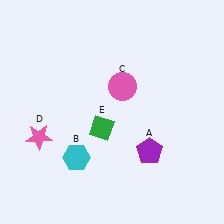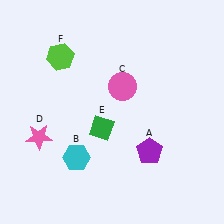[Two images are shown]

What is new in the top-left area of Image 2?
A lime hexagon (F) was added in the top-left area of Image 2.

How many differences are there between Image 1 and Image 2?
There is 1 difference between the two images.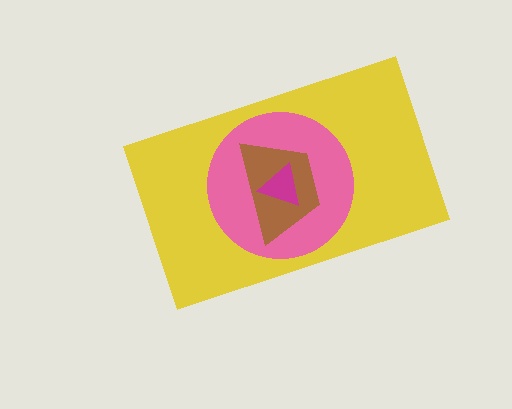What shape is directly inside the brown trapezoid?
The magenta triangle.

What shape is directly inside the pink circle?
The brown trapezoid.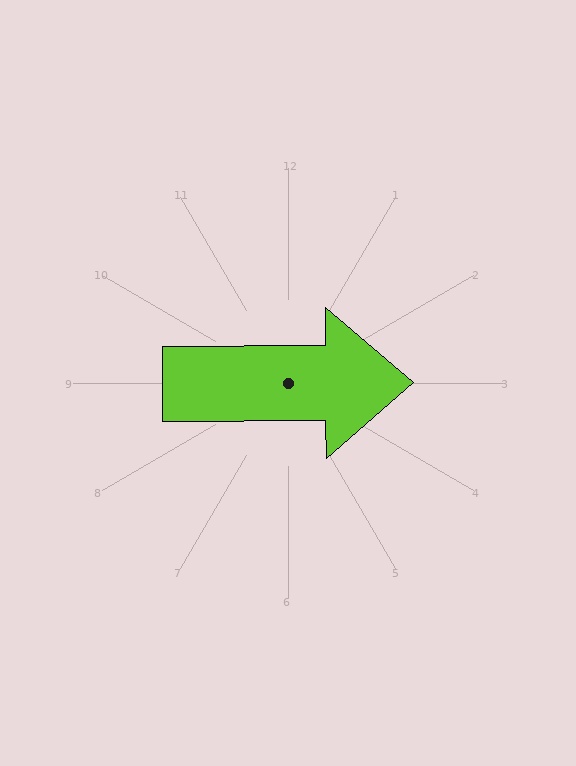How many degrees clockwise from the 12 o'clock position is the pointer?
Approximately 90 degrees.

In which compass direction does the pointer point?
East.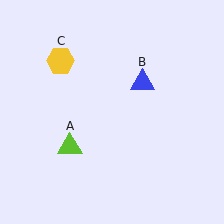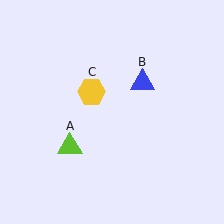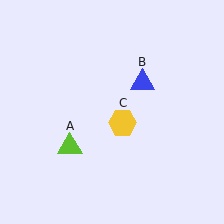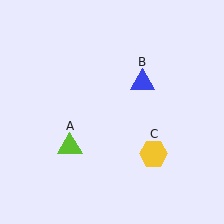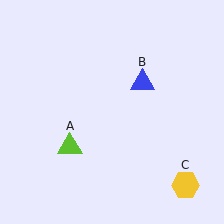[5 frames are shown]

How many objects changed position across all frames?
1 object changed position: yellow hexagon (object C).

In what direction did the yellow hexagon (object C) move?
The yellow hexagon (object C) moved down and to the right.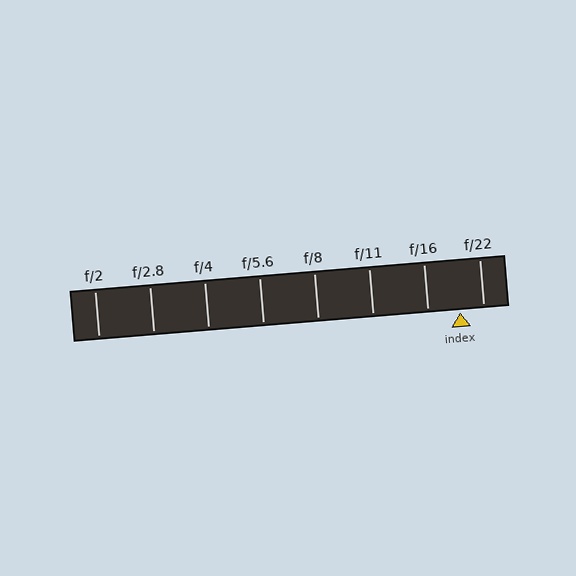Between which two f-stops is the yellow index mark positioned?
The index mark is between f/16 and f/22.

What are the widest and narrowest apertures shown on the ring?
The widest aperture shown is f/2 and the narrowest is f/22.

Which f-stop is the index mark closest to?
The index mark is closest to f/22.